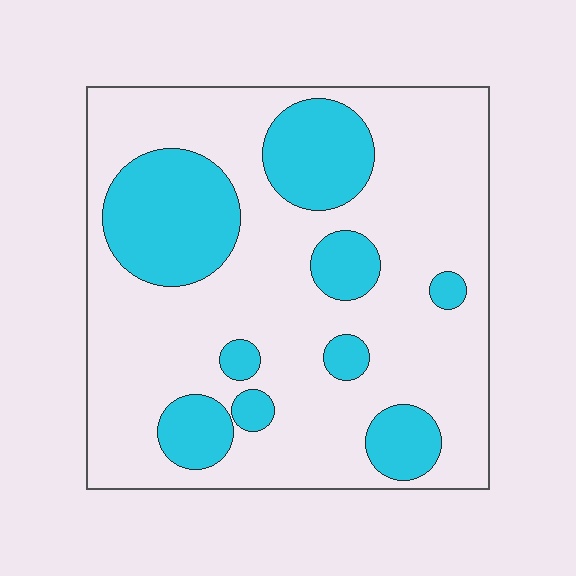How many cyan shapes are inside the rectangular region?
9.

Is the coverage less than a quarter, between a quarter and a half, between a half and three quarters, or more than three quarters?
Between a quarter and a half.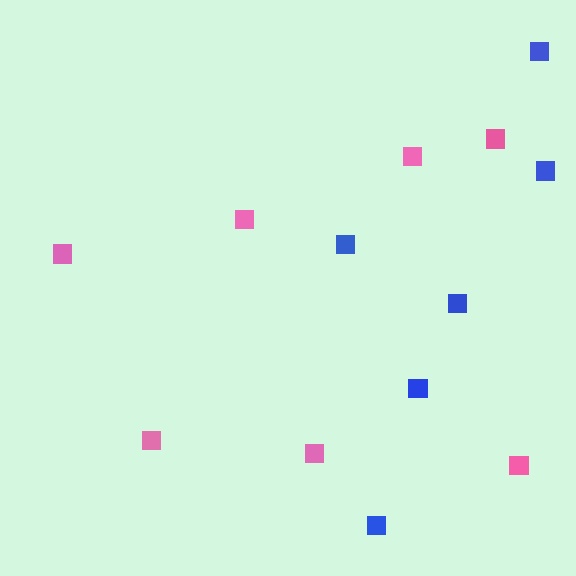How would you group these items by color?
There are 2 groups: one group of pink squares (7) and one group of blue squares (6).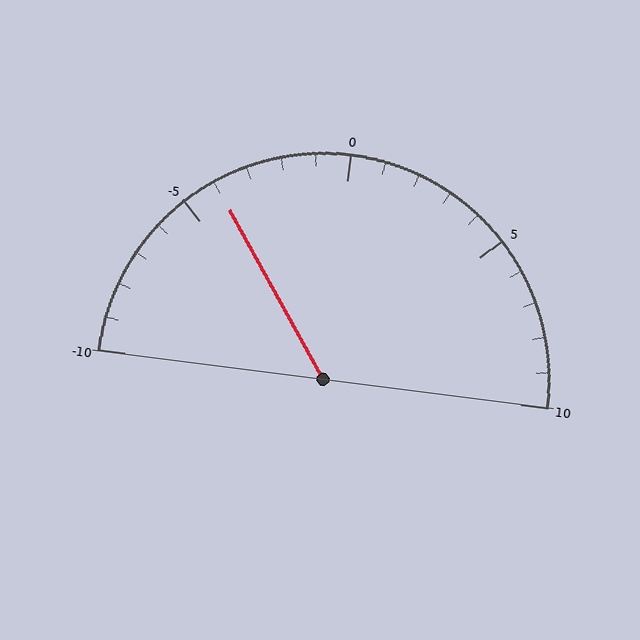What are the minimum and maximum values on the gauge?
The gauge ranges from -10 to 10.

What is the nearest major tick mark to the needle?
The nearest major tick mark is -5.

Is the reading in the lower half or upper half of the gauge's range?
The reading is in the lower half of the range (-10 to 10).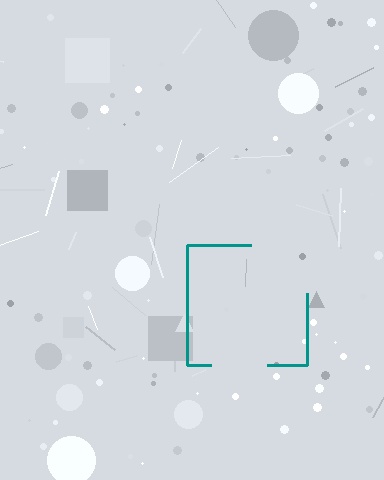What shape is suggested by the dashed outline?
The dashed outline suggests a square.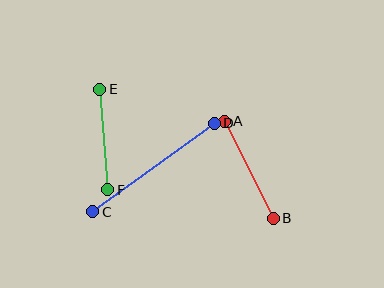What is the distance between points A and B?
The distance is approximately 109 pixels.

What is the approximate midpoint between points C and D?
The midpoint is at approximately (153, 167) pixels.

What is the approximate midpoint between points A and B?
The midpoint is at approximately (249, 170) pixels.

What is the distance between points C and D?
The distance is approximately 150 pixels.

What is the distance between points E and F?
The distance is approximately 101 pixels.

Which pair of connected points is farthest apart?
Points C and D are farthest apart.